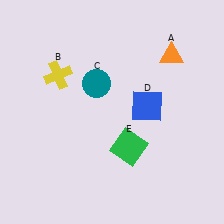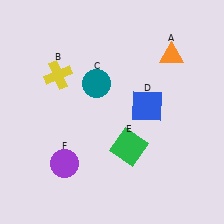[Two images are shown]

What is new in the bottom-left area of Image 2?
A purple circle (F) was added in the bottom-left area of Image 2.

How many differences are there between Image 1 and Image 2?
There is 1 difference between the two images.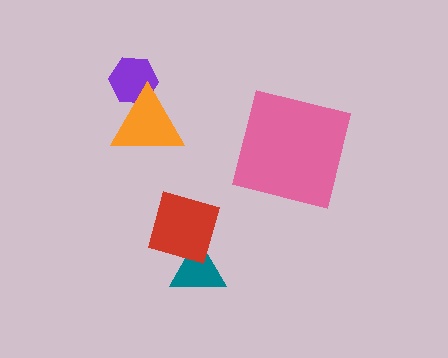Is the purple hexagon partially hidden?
Yes, it is partially covered by another shape.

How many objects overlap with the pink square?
0 objects overlap with the pink square.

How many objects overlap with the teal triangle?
1 object overlaps with the teal triangle.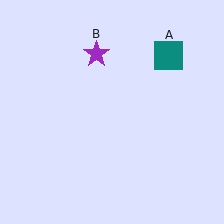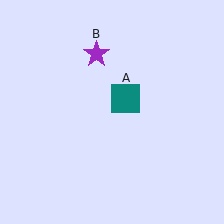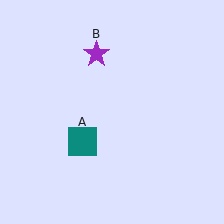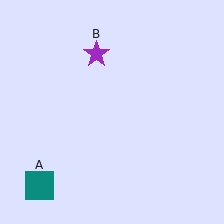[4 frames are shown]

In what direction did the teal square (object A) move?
The teal square (object A) moved down and to the left.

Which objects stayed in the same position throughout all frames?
Purple star (object B) remained stationary.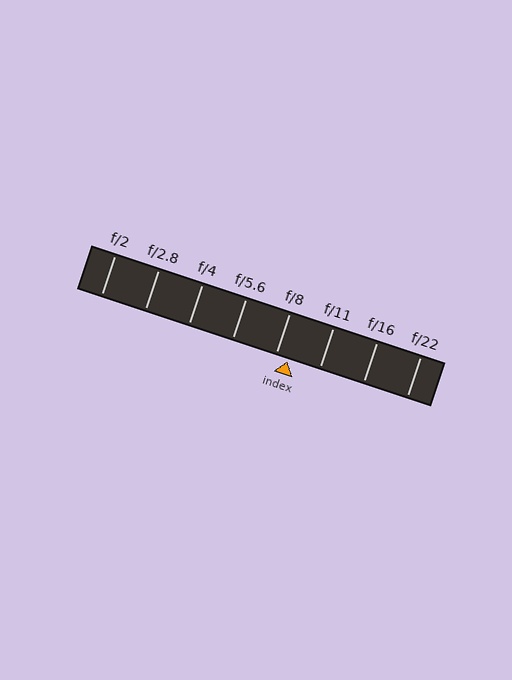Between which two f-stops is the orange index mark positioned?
The index mark is between f/8 and f/11.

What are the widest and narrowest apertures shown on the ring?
The widest aperture shown is f/2 and the narrowest is f/22.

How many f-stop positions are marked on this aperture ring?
There are 8 f-stop positions marked.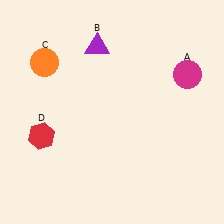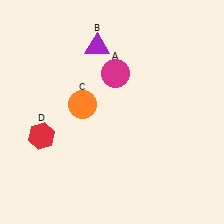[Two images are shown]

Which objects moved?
The objects that moved are: the magenta circle (A), the orange circle (C).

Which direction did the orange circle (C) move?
The orange circle (C) moved down.